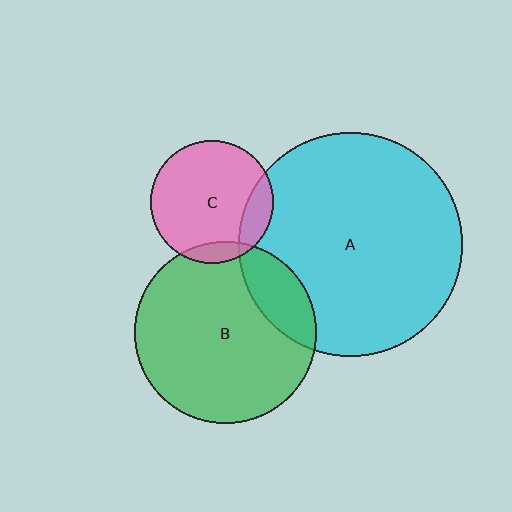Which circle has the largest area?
Circle A (cyan).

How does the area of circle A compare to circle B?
Approximately 1.5 times.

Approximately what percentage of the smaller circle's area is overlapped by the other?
Approximately 20%.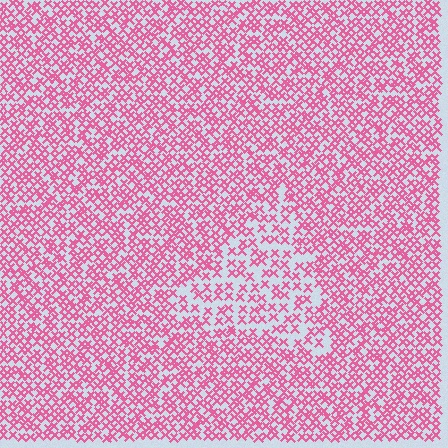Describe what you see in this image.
The image contains small pink elements arranged at two different densities. A triangle-shaped region is visible where the elements are less densely packed than the surrounding area.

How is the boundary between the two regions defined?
The boundary is defined by a change in element density (approximately 1.8x ratio). All elements are the same color, size, and shape.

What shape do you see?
I see a triangle.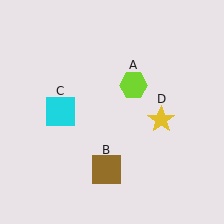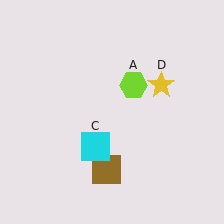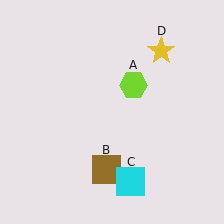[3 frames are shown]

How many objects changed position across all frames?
2 objects changed position: cyan square (object C), yellow star (object D).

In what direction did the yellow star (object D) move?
The yellow star (object D) moved up.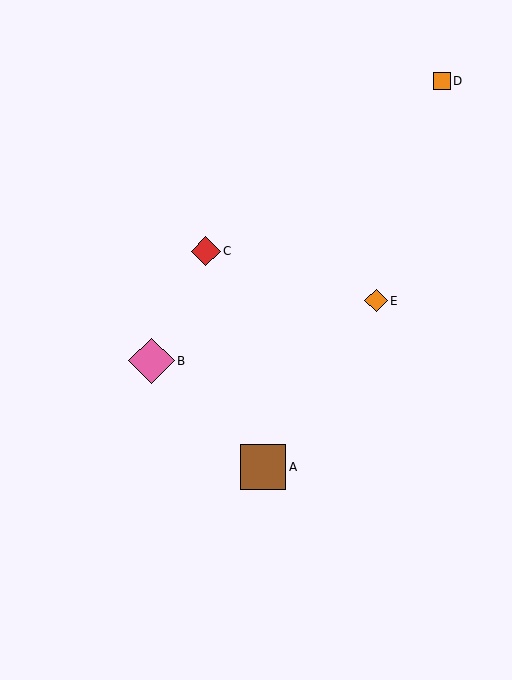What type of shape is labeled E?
Shape E is an orange diamond.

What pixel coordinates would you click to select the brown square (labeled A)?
Click at (263, 467) to select the brown square A.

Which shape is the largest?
The pink diamond (labeled B) is the largest.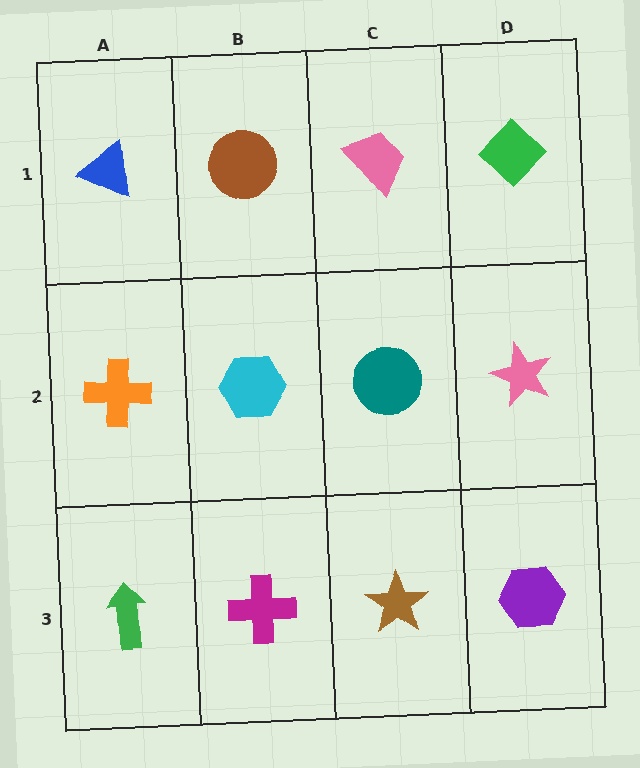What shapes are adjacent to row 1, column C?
A teal circle (row 2, column C), a brown circle (row 1, column B), a green diamond (row 1, column D).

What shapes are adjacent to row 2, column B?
A brown circle (row 1, column B), a magenta cross (row 3, column B), an orange cross (row 2, column A), a teal circle (row 2, column C).